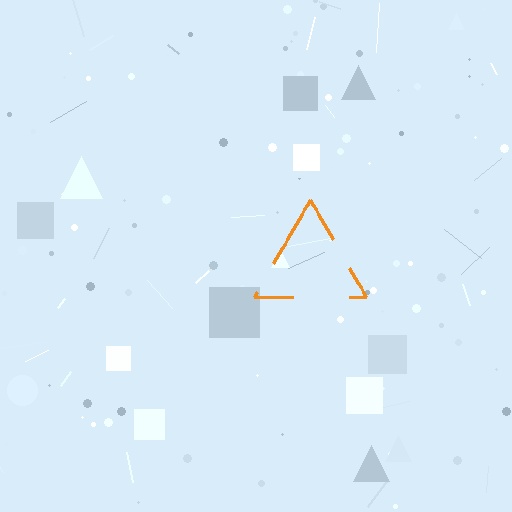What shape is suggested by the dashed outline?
The dashed outline suggests a triangle.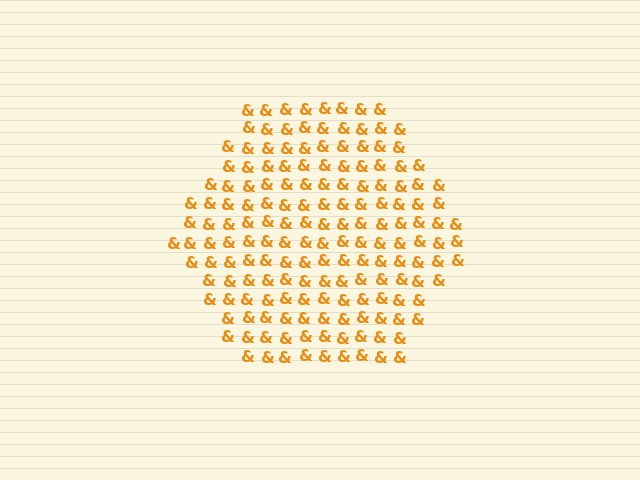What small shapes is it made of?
It is made of small ampersands.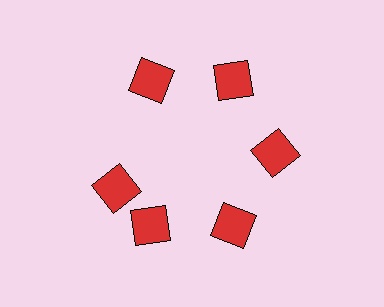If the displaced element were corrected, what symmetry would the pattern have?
It would have 6-fold rotational symmetry — the pattern would map onto itself every 60 degrees.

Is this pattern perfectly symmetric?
No. The 6 red squares are arranged in a ring, but one element near the 9 o'clock position is rotated out of alignment along the ring, breaking the 6-fold rotational symmetry.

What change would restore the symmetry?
The symmetry would be restored by rotating it back into even spacing with its neighbors so that all 6 squares sit at equal angles and equal distance from the center.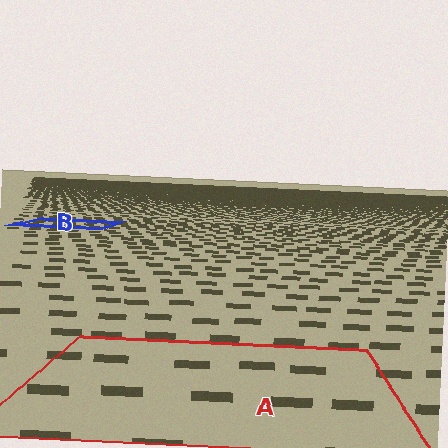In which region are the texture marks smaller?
The texture marks are smaller in region B, because it is farther away.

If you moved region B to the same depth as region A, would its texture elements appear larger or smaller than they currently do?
They would appear larger. At a closer depth, the same texture elements are projected at a bigger on-screen size.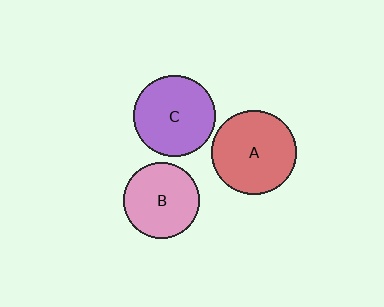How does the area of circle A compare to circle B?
Approximately 1.2 times.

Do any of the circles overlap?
No, none of the circles overlap.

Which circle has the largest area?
Circle A (red).